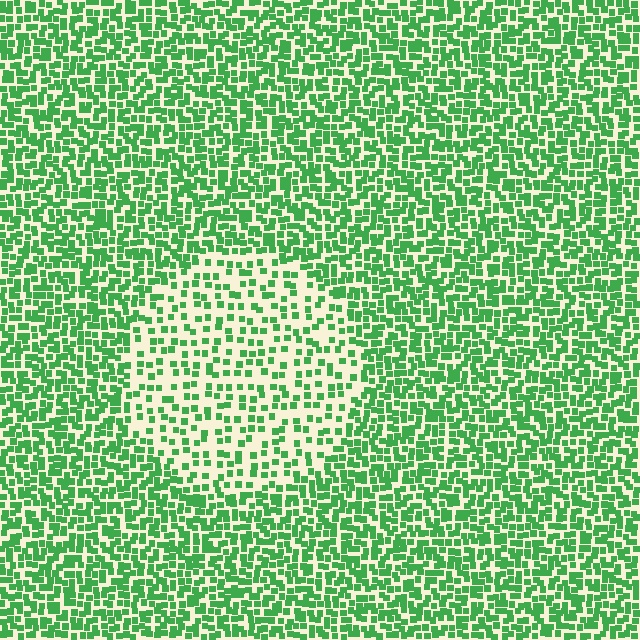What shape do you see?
I see a circle.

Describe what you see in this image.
The image contains small green elements arranged at two different densities. A circle-shaped region is visible where the elements are less densely packed than the surrounding area.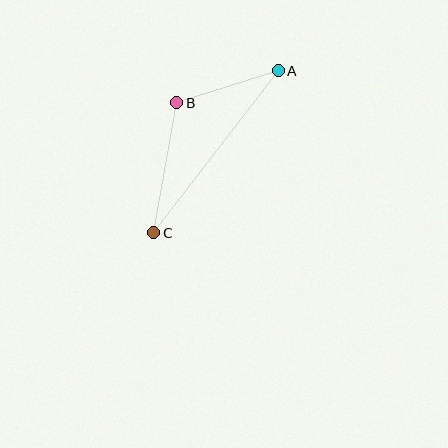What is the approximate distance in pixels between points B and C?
The distance between B and C is approximately 132 pixels.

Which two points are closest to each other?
Points A and B are closest to each other.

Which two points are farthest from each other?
Points A and C are farthest from each other.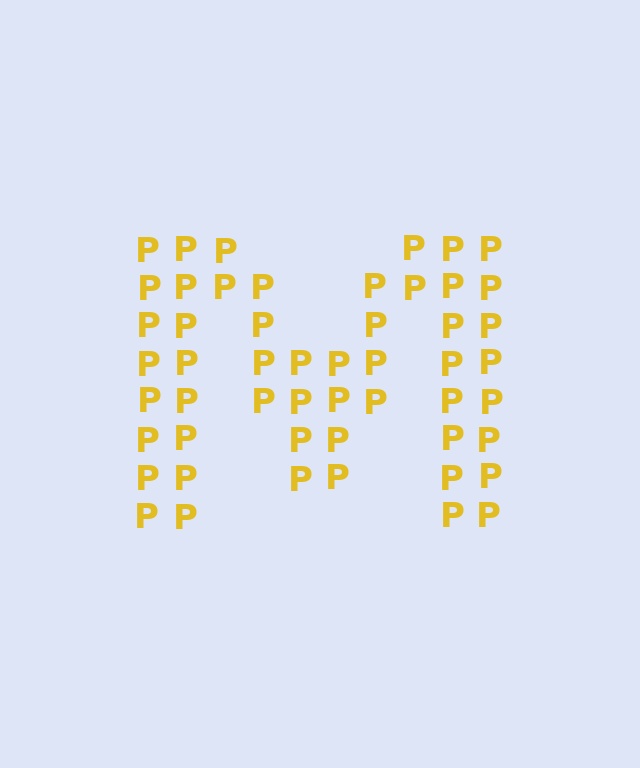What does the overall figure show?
The overall figure shows the letter M.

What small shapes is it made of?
It is made of small letter P's.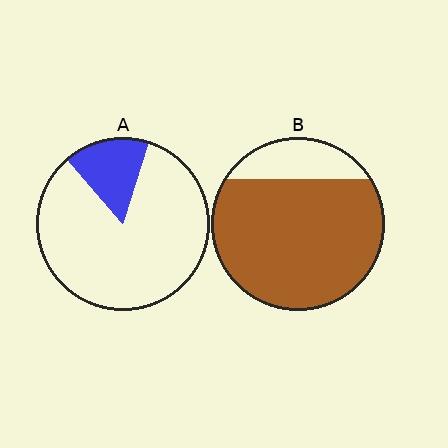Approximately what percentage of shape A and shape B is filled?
A is approximately 15% and B is approximately 80%.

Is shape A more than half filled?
No.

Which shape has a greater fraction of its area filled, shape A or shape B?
Shape B.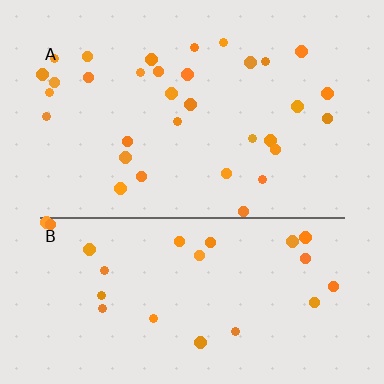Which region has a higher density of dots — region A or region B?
A (the top).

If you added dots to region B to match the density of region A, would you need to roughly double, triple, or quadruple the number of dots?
Approximately double.